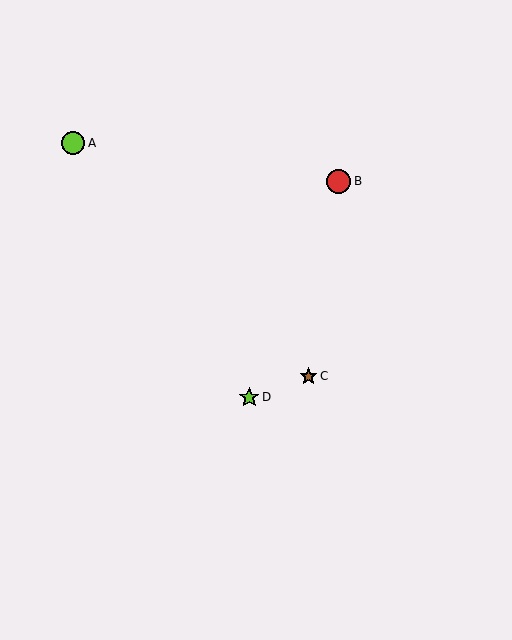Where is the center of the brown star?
The center of the brown star is at (309, 376).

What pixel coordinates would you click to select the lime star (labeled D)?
Click at (249, 397) to select the lime star D.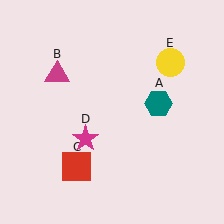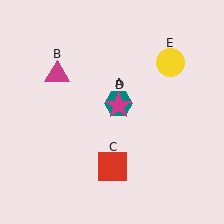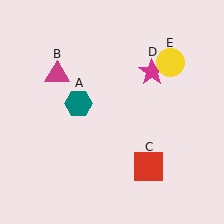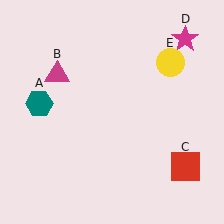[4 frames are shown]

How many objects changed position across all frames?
3 objects changed position: teal hexagon (object A), red square (object C), magenta star (object D).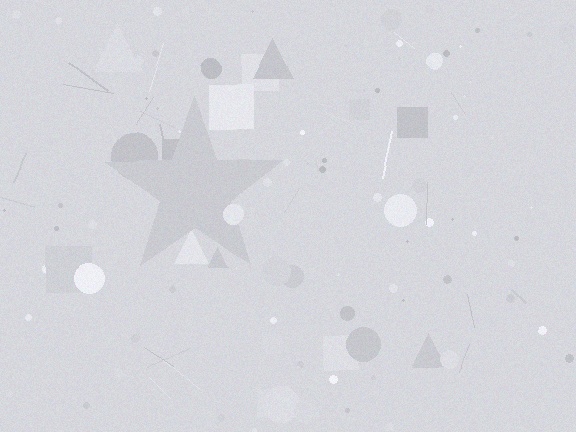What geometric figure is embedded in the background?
A star is embedded in the background.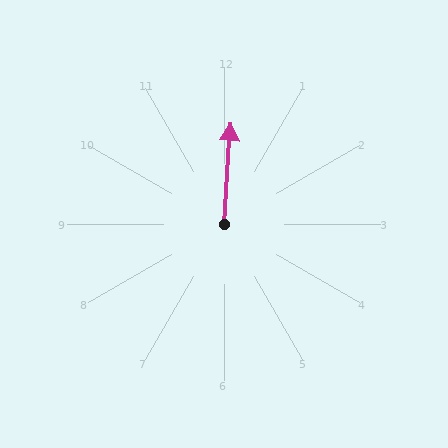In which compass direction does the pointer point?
North.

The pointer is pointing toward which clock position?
Roughly 12 o'clock.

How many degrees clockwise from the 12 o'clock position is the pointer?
Approximately 4 degrees.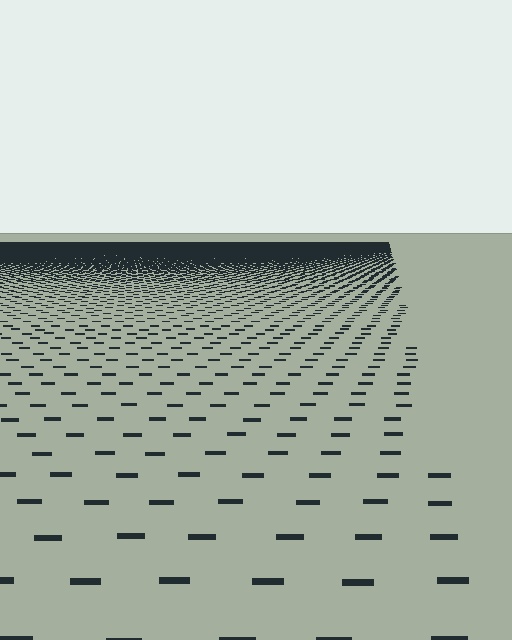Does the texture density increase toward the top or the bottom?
Density increases toward the top.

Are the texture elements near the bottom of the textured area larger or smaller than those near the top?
Larger. Near the bottom, elements are closer to the viewer and appear at a bigger on-screen size.